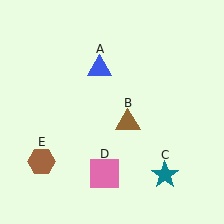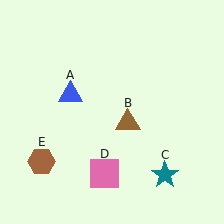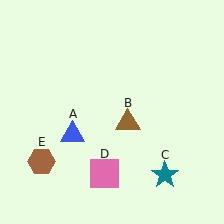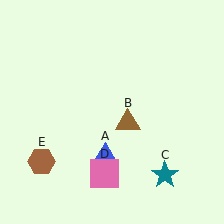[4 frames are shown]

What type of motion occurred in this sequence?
The blue triangle (object A) rotated counterclockwise around the center of the scene.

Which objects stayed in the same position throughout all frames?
Brown triangle (object B) and teal star (object C) and pink square (object D) and brown hexagon (object E) remained stationary.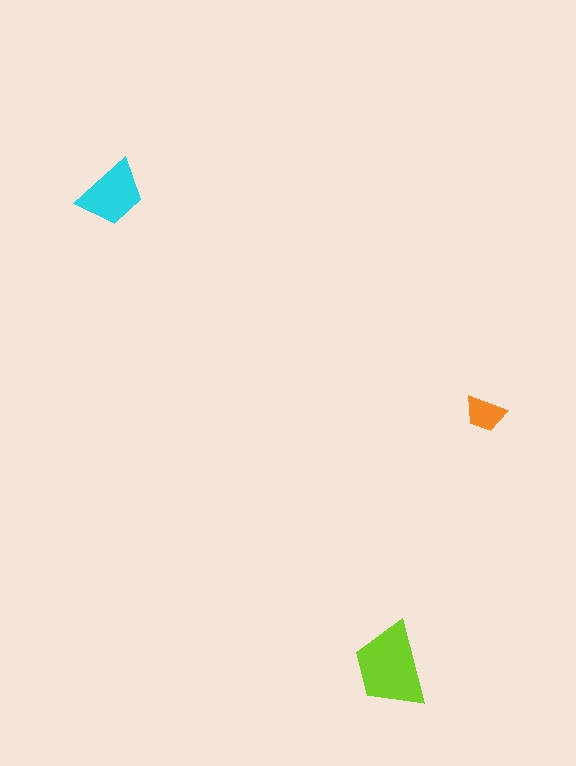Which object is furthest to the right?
The orange trapezoid is rightmost.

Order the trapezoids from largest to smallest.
the lime one, the cyan one, the orange one.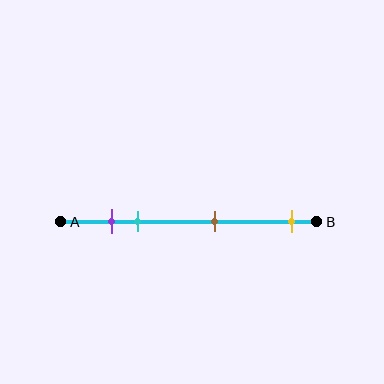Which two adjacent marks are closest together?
The purple and cyan marks are the closest adjacent pair.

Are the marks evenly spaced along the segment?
No, the marks are not evenly spaced.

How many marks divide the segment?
There are 4 marks dividing the segment.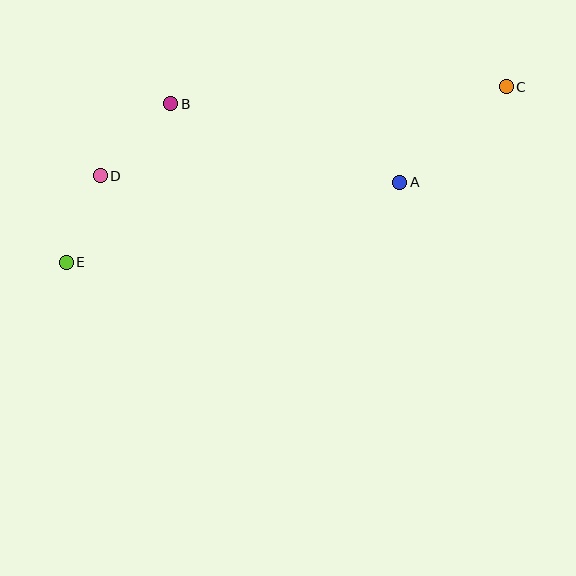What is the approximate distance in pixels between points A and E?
The distance between A and E is approximately 343 pixels.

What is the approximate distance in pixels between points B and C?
The distance between B and C is approximately 336 pixels.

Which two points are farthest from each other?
Points C and E are farthest from each other.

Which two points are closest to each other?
Points D and E are closest to each other.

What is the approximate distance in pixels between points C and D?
The distance between C and D is approximately 416 pixels.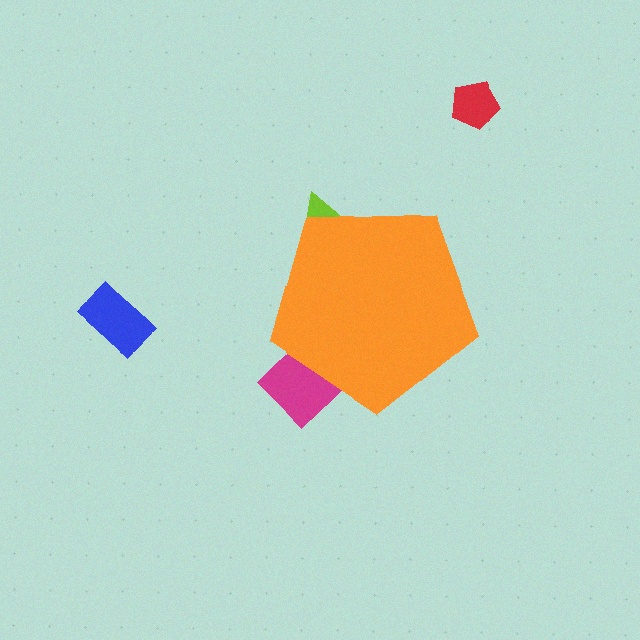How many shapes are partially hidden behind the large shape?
2 shapes are partially hidden.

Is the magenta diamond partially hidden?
Yes, the magenta diamond is partially hidden behind the orange pentagon.